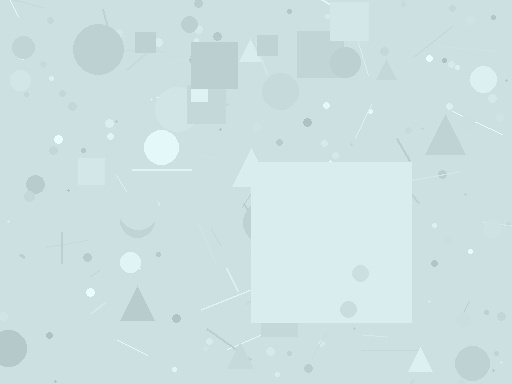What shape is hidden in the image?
A square is hidden in the image.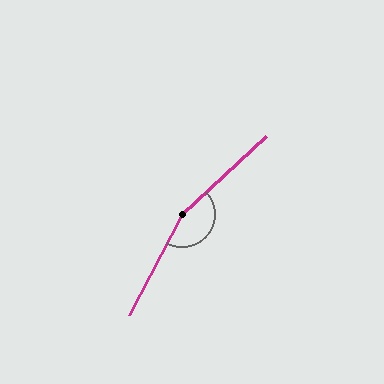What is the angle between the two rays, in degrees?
Approximately 161 degrees.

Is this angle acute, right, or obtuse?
It is obtuse.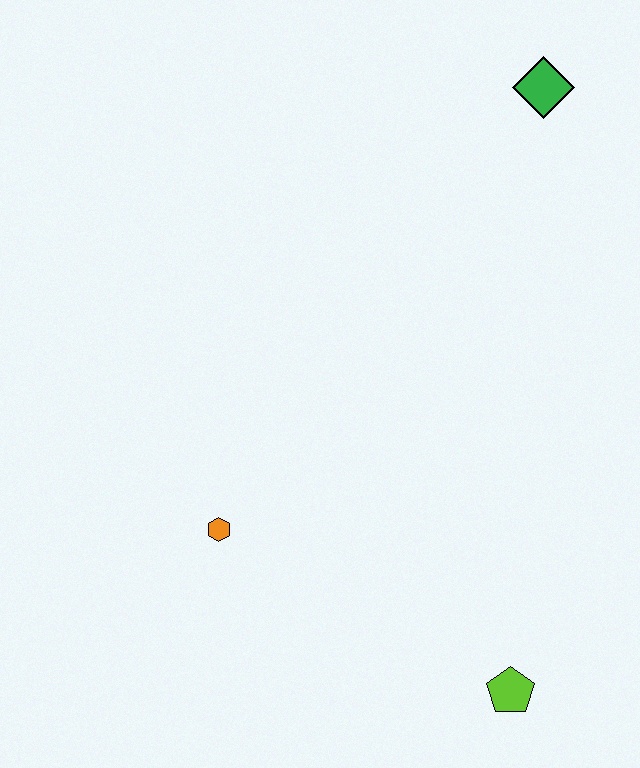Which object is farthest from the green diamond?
The lime pentagon is farthest from the green diamond.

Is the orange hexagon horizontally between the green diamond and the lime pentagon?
No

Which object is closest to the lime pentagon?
The orange hexagon is closest to the lime pentagon.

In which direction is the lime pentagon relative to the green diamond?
The lime pentagon is below the green diamond.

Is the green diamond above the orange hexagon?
Yes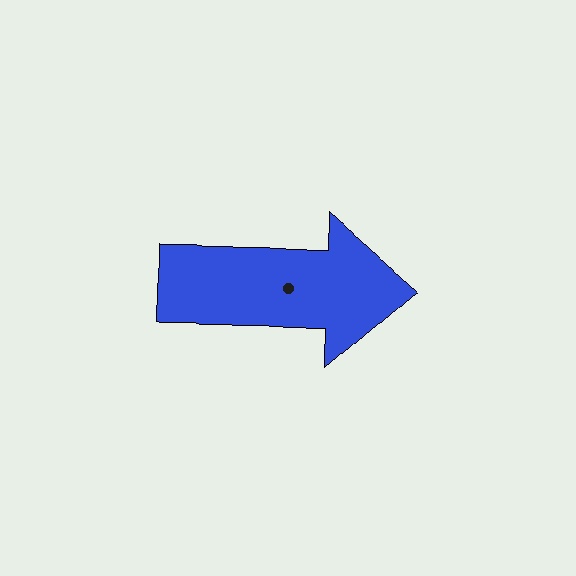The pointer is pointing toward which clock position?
Roughly 3 o'clock.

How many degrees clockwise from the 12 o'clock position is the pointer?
Approximately 91 degrees.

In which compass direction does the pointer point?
East.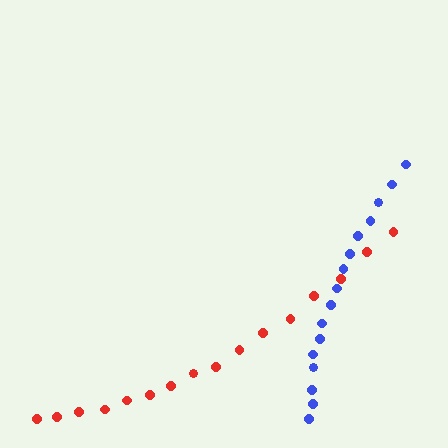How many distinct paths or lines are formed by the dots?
There are 2 distinct paths.